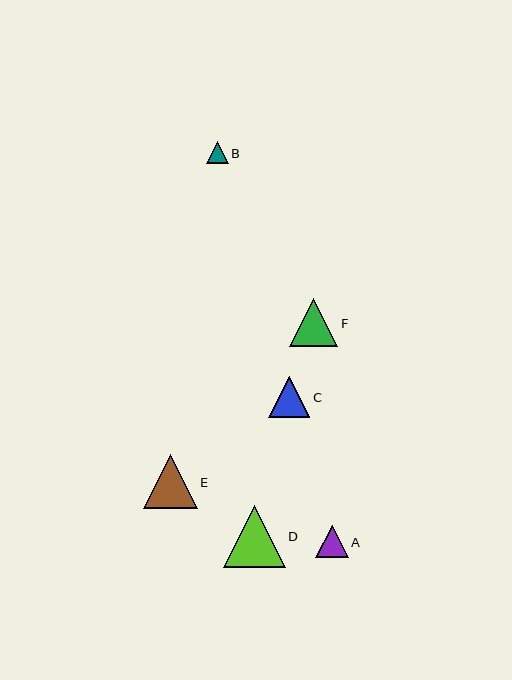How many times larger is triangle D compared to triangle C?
Triangle D is approximately 1.5 times the size of triangle C.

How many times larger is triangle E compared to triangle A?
Triangle E is approximately 1.7 times the size of triangle A.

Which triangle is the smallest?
Triangle B is the smallest with a size of approximately 21 pixels.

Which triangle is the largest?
Triangle D is the largest with a size of approximately 61 pixels.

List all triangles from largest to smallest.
From largest to smallest: D, E, F, C, A, B.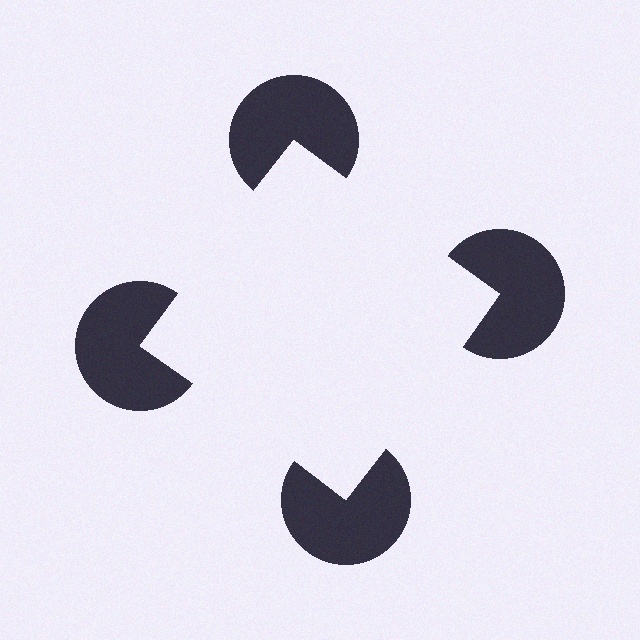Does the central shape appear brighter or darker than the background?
It typically appears slightly brighter than the background, even though no actual brightness change is drawn.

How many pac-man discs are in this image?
There are 4 — one at each vertex of the illusory square.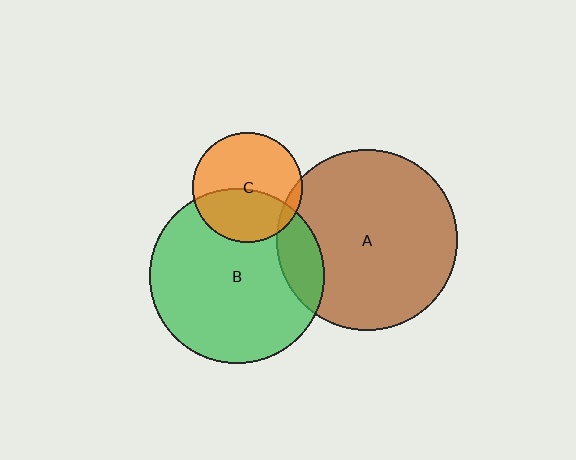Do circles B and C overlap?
Yes.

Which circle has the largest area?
Circle A (brown).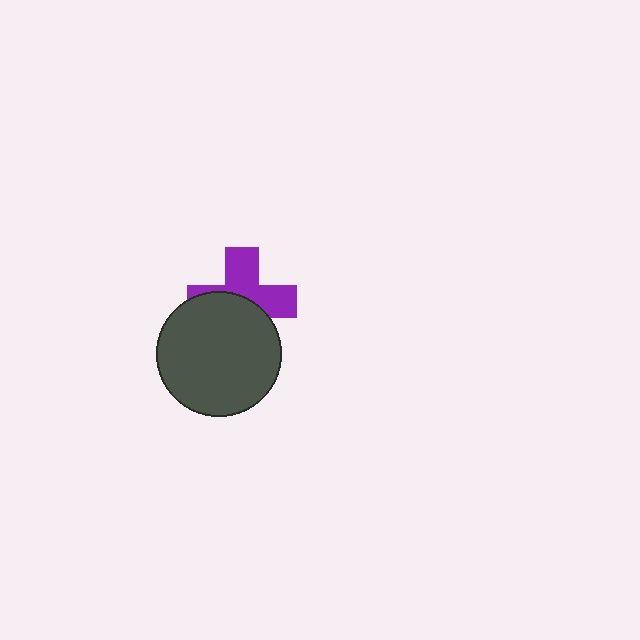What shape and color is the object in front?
The object in front is a dark gray circle.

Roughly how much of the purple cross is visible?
About half of it is visible (roughly 51%).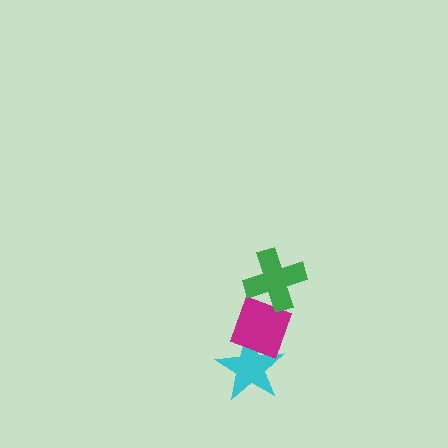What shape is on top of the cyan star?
The magenta diamond is on top of the cyan star.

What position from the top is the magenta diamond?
The magenta diamond is 2nd from the top.